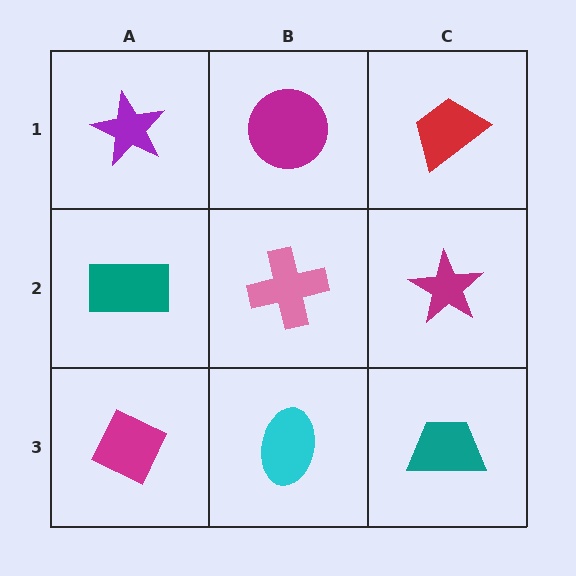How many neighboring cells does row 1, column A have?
2.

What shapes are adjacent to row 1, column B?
A pink cross (row 2, column B), a purple star (row 1, column A), a red trapezoid (row 1, column C).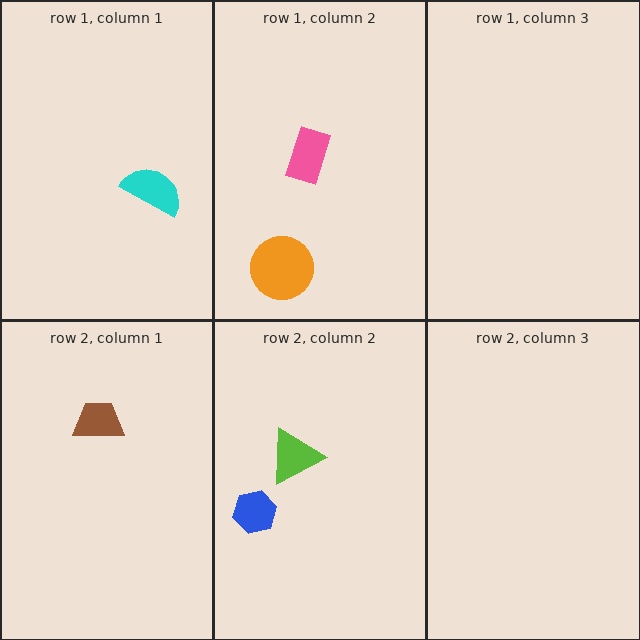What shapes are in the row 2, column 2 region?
The lime triangle, the blue hexagon.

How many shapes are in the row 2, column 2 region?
2.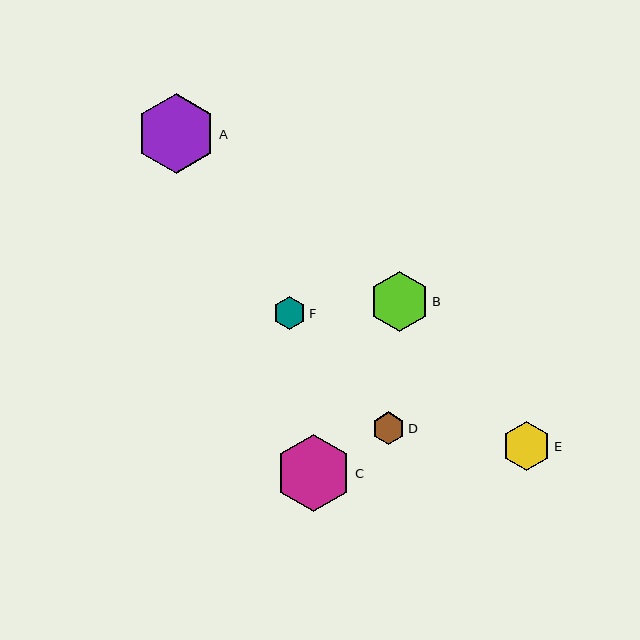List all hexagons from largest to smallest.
From largest to smallest: A, C, B, E, D, F.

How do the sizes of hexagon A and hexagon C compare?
Hexagon A and hexagon C are approximately the same size.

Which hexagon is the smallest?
Hexagon F is the smallest with a size of approximately 33 pixels.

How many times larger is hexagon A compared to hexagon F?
Hexagon A is approximately 2.4 times the size of hexagon F.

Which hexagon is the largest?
Hexagon A is the largest with a size of approximately 79 pixels.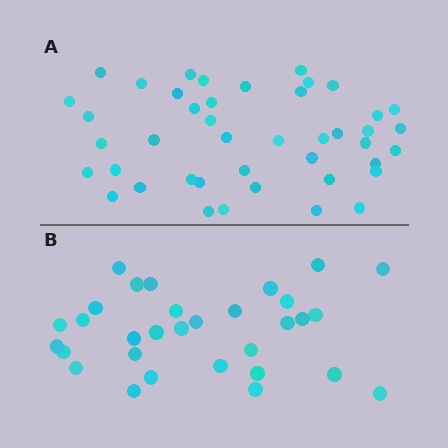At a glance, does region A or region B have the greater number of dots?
Region A (the top region) has more dots.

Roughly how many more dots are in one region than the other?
Region A has roughly 12 or so more dots than region B.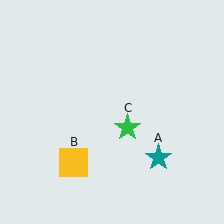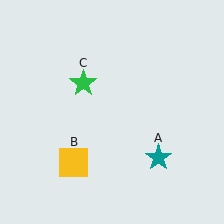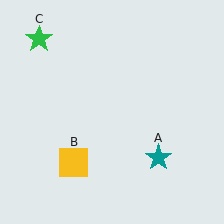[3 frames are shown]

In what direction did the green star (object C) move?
The green star (object C) moved up and to the left.